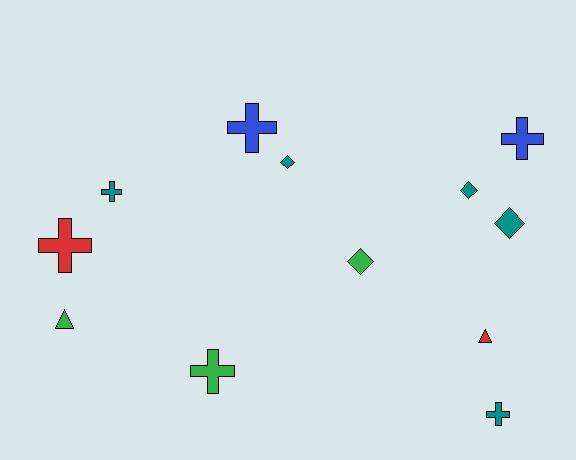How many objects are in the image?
There are 12 objects.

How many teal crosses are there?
There are 2 teal crosses.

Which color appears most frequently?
Teal, with 5 objects.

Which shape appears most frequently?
Cross, with 6 objects.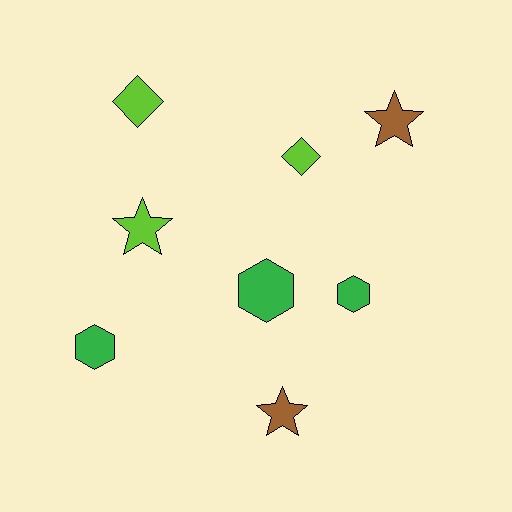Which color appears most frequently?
Green, with 3 objects.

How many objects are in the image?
There are 8 objects.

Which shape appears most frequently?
Hexagon, with 3 objects.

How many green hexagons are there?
There are 3 green hexagons.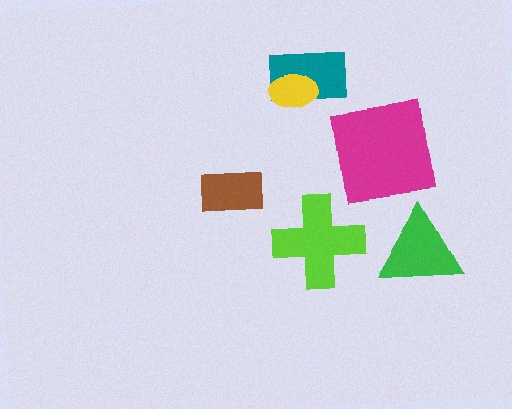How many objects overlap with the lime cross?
0 objects overlap with the lime cross.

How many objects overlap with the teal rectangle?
1 object overlaps with the teal rectangle.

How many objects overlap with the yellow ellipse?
1 object overlaps with the yellow ellipse.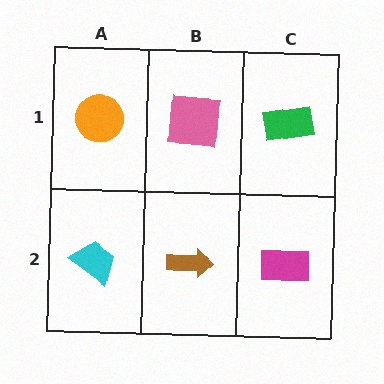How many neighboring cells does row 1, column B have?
3.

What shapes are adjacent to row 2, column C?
A green rectangle (row 1, column C), a brown arrow (row 2, column B).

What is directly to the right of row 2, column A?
A brown arrow.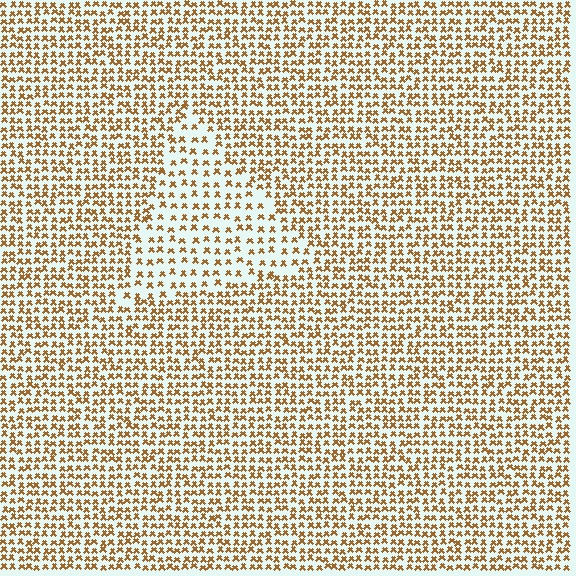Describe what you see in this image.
The image contains small brown elements arranged at two different densities. A triangle-shaped region is visible where the elements are less densely packed than the surrounding area.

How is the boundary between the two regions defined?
The boundary is defined by a change in element density (approximately 1.8x ratio). All elements are the same color, size, and shape.